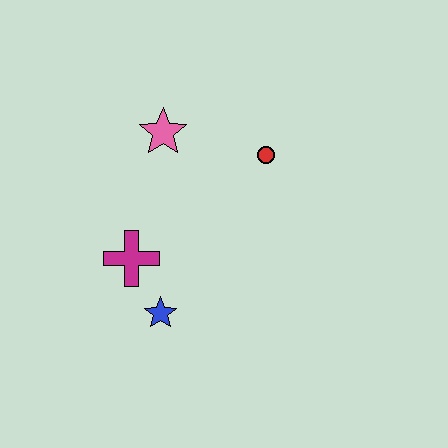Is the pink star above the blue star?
Yes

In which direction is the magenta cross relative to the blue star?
The magenta cross is above the blue star.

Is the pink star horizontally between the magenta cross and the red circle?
Yes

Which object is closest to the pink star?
The red circle is closest to the pink star.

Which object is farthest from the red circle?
The blue star is farthest from the red circle.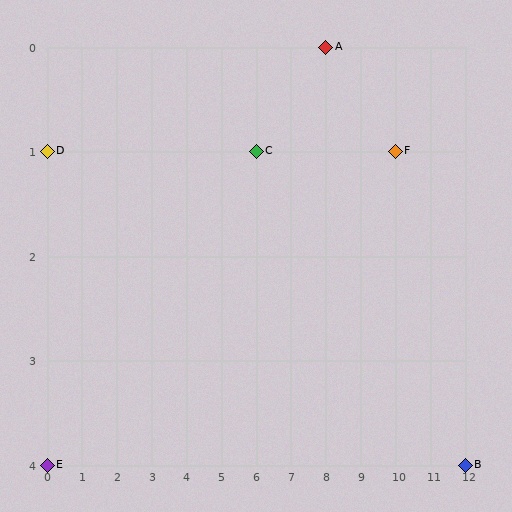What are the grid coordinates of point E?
Point E is at grid coordinates (0, 4).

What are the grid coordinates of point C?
Point C is at grid coordinates (6, 1).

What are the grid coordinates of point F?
Point F is at grid coordinates (10, 1).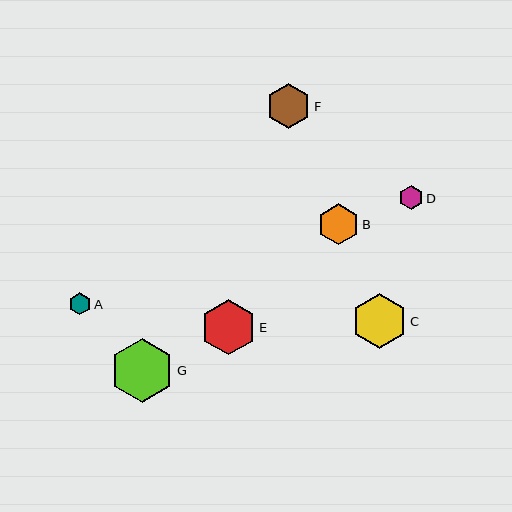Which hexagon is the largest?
Hexagon G is the largest with a size of approximately 64 pixels.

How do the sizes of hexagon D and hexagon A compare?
Hexagon D and hexagon A are approximately the same size.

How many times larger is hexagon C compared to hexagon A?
Hexagon C is approximately 2.4 times the size of hexagon A.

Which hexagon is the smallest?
Hexagon A is the smallest with a size of approximately 23 pixels.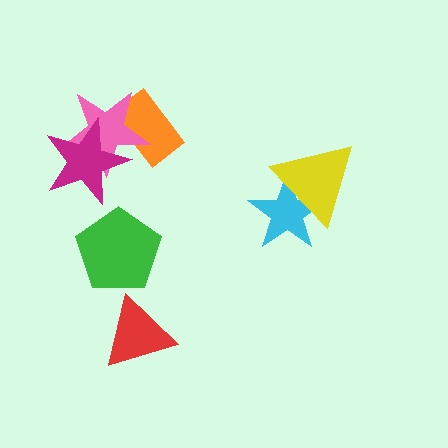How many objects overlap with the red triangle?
0 objects overlap with the red triangle.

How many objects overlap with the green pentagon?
0 objects overlap with the green pentagon.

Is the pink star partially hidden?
Yes, it is partially covered by another shape.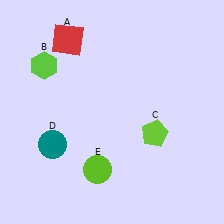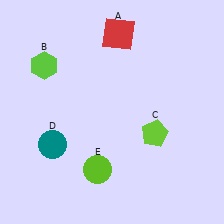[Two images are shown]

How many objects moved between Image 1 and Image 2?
1 object moved between the two images.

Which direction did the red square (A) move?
The red square (A) moved right.